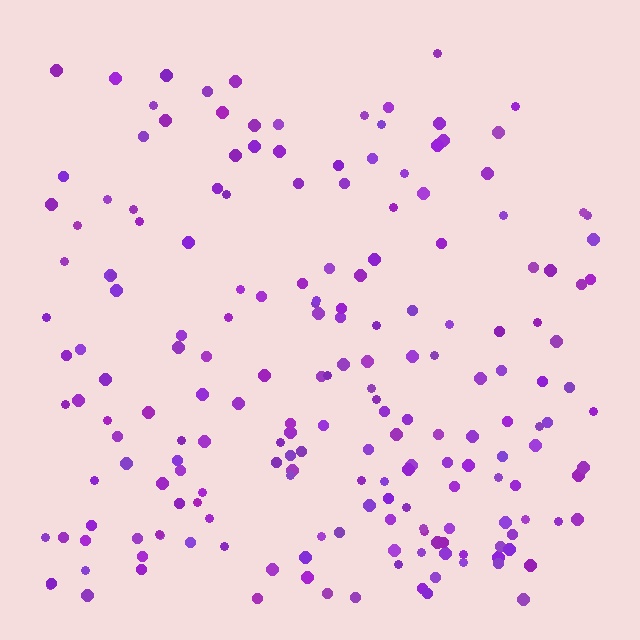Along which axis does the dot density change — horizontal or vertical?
Vertical.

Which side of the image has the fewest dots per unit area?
The top.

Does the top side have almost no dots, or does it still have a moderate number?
Still a moderate number, just noticeably fewer than the bottom.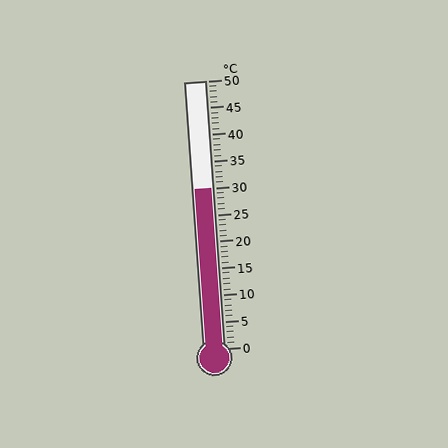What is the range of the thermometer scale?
The thermometer scale ranges from 0°C to 50°C.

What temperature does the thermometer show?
The thermometer shows approximately 30°C.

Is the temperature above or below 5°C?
The temperature is above 5°C.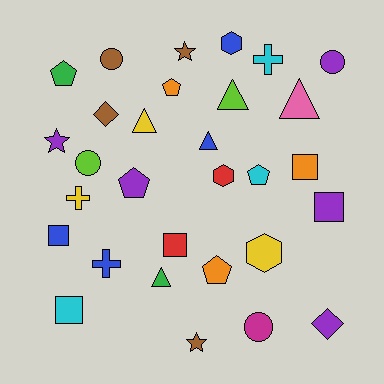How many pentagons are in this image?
There are 5 pentagons.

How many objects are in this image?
There are 30 objects.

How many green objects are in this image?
There are 2 green objects.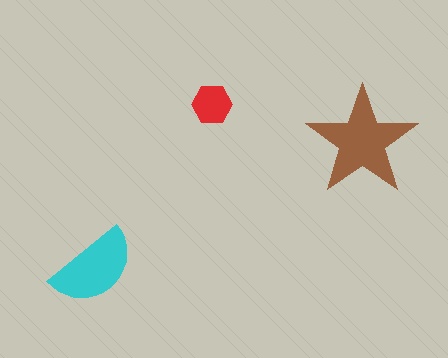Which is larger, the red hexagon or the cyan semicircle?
The cyan semicircle.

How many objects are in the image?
There are 3 objects in the image.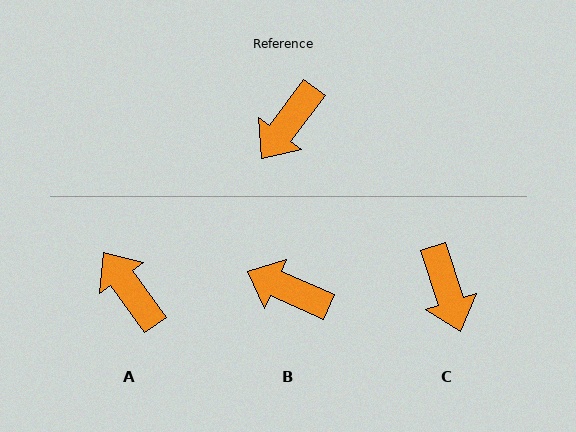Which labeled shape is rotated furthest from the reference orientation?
A, about 108 degrees away.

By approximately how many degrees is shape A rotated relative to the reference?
Approximately 108 degrees clockwise.